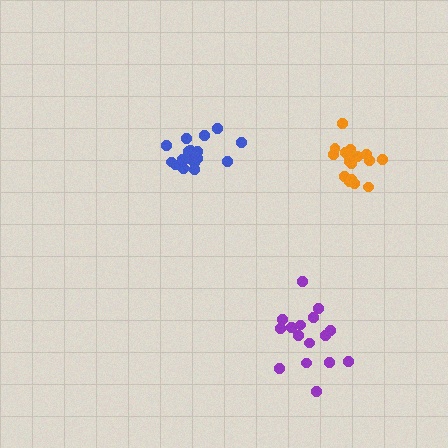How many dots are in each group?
Group 1: 16 dots, Group 2: 18 dots, Group 3: 19 dots (53 total).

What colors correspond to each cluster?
The clusters are colored: purple, blue, orange.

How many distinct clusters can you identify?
There are 3 distinct clusters.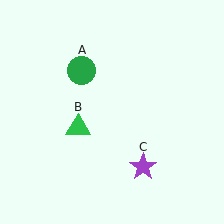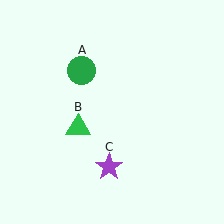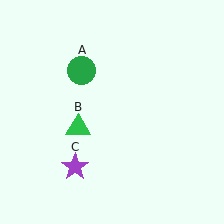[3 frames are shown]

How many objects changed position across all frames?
1 object changed position: purple star (object C).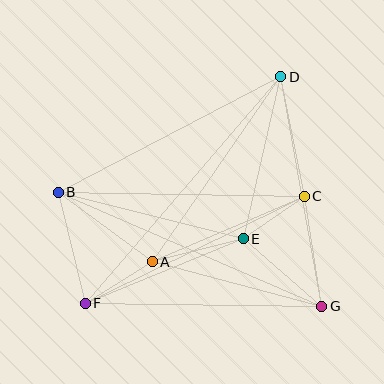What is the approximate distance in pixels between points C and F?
The distance between C and F is approximately 244 pixels.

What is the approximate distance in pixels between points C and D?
The distance between C and D is approximately 122 pixels.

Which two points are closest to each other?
Points C and E are closest to each other.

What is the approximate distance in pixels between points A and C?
The distance between A and C is approximately 165 pixels.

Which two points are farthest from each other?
Points D and F are farthest from each other.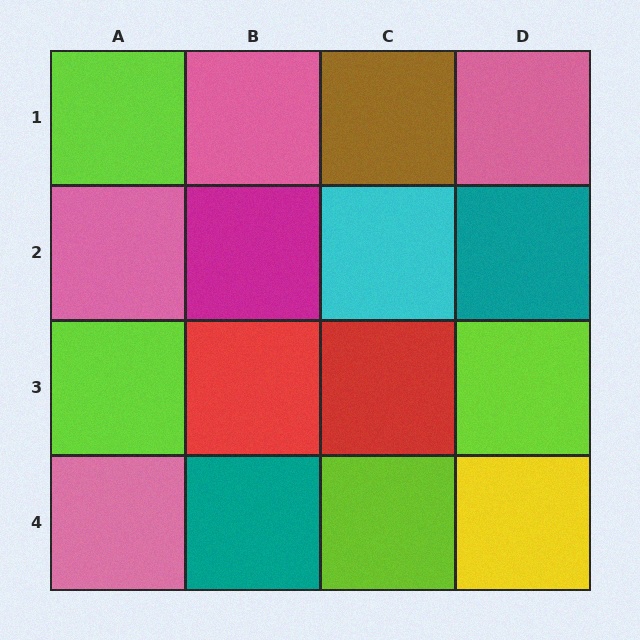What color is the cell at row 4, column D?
Yellow.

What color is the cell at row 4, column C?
Lime.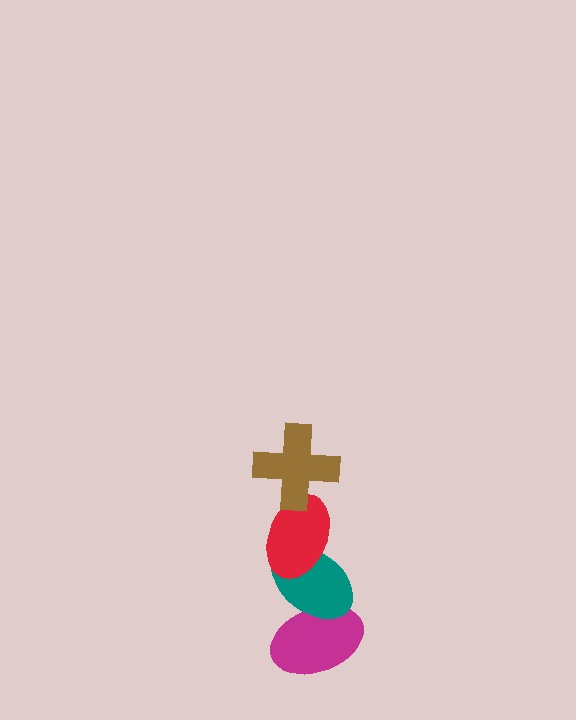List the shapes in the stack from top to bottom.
From top to bottom: the brown cross, the red ellipse, the teal ellipse, the magenta ellipse.